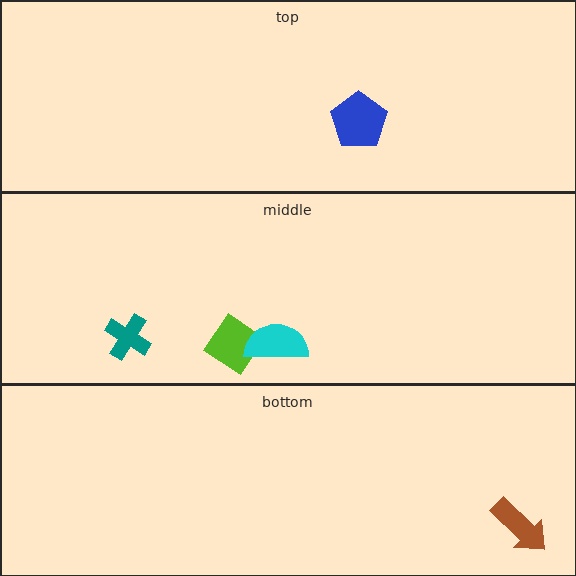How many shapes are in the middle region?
3.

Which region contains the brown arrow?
The bottom region.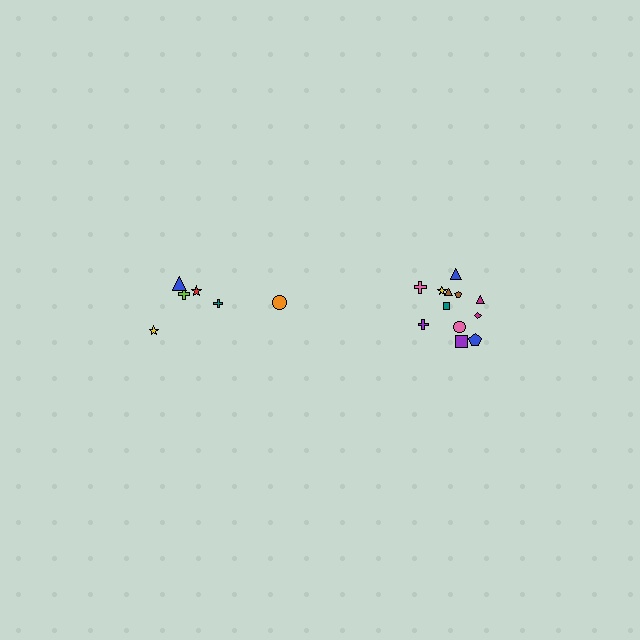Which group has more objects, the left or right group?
The right group.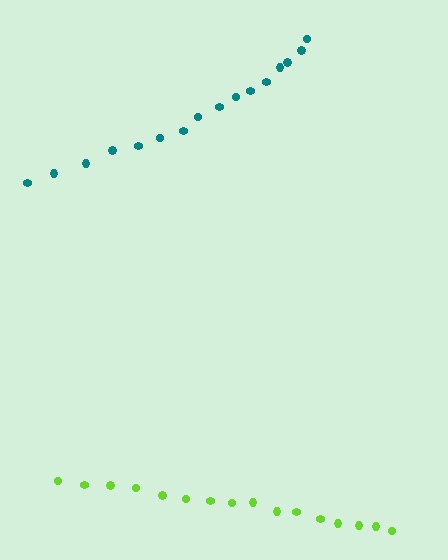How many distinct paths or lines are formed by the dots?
There are 2 distinct paths.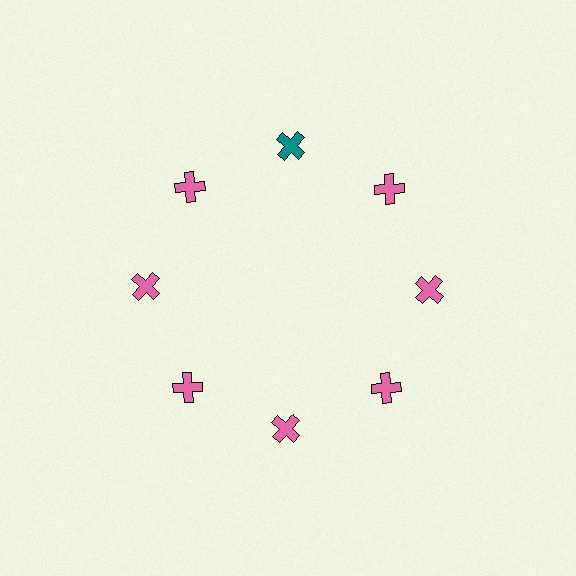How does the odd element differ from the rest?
It has a different color: teal instead of pink.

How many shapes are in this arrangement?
There are 8 shapes arranged in a ring pattern.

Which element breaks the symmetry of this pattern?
The teal cross at roughly the 12 o'clock position breaks the symmetry. All other shapes are pink crosses.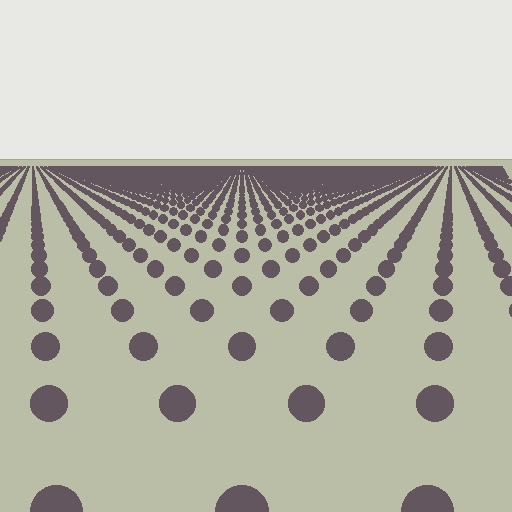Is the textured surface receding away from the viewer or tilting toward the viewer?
The surface is receding away from the viewer. Texture elements get smaller and denser toward the top.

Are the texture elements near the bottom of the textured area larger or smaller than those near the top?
Larger. Near the bottom, elements are closer to the viewer and appear at a bigger on-screen size.